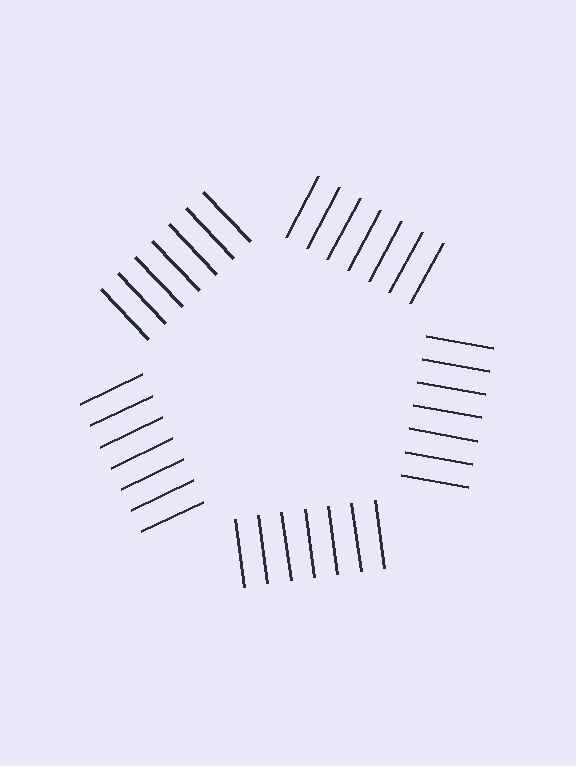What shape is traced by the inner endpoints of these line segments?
An illusory pentagon — the line segments terminate on its edges but no continuous stroke is drawn.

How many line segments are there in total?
35 — 7 along each of the 5 edges.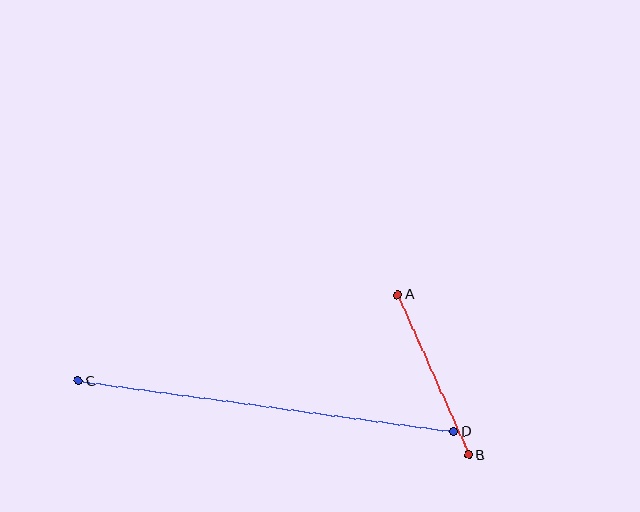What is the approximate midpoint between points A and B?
The midpoint is at approximately (433, 375) pixels.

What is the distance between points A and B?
The distance is approximately 176 pixels.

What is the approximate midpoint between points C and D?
The midpoint is at approximately (266, 406) pixels.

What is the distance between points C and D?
The distance is approximately 379 pixels.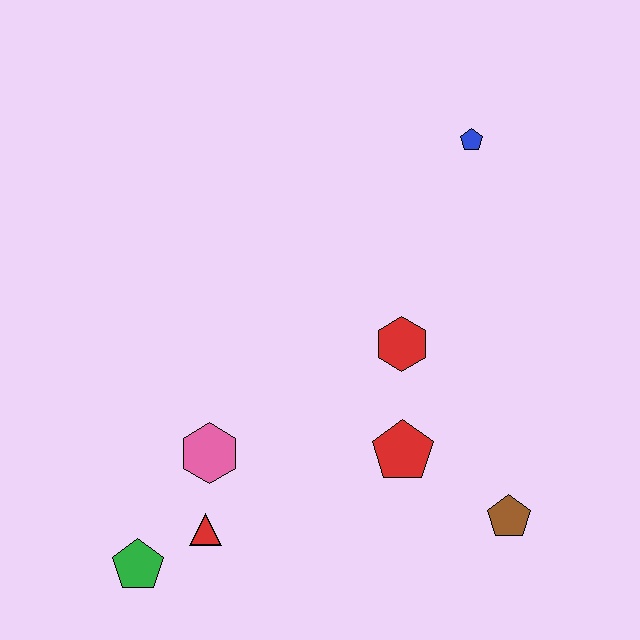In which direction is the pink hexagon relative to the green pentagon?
The pink hexagon is above the green pentagon.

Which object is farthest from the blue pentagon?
The green pentagon is farthest from the blue pentagon.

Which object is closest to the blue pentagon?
The red hexagon is closest to the blue pentagon.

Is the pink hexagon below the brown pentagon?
No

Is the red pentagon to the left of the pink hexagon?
No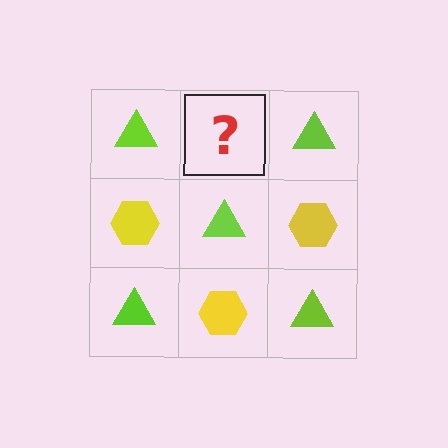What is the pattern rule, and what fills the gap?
The rule is that it alternates lime triangle and yellow hexagon in a checkerboard pattern. The gap should be filled with a yellow hexagon.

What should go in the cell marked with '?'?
The missing cell should contain a yellow hexagon.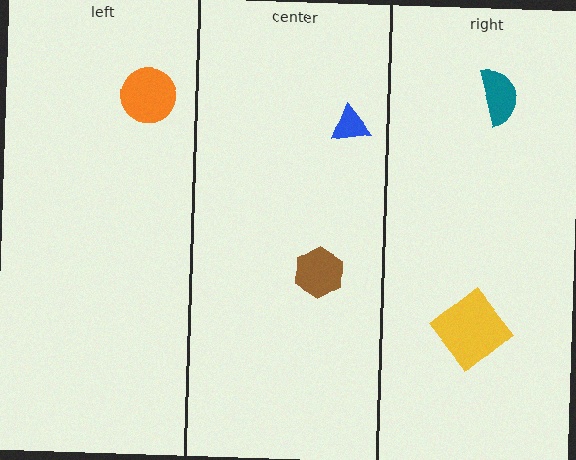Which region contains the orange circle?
The left region.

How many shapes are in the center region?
2.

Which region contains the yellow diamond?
The right region.